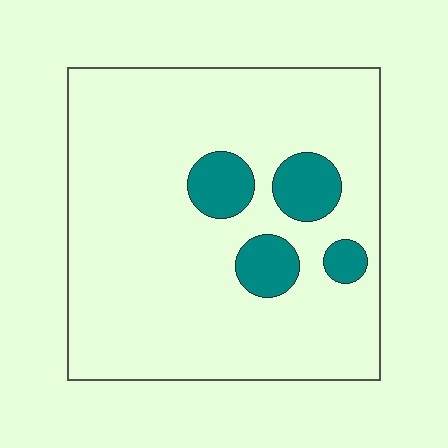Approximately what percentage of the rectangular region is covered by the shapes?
Approximately 10%.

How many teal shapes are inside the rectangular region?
4.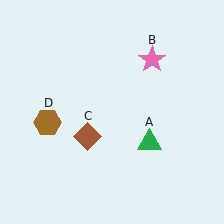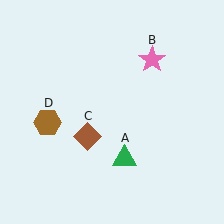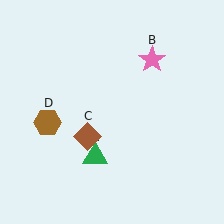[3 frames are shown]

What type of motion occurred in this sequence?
The green triangle (object A) rotated clockwise around the center of the scene.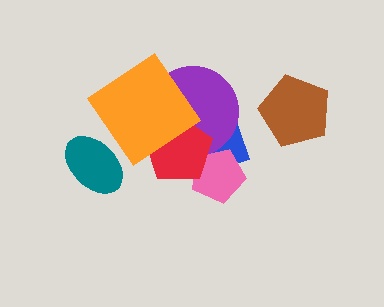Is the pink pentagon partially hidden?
Yes, it is partially covered by another shape.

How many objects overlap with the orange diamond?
2 objects overlap with the orange diamond.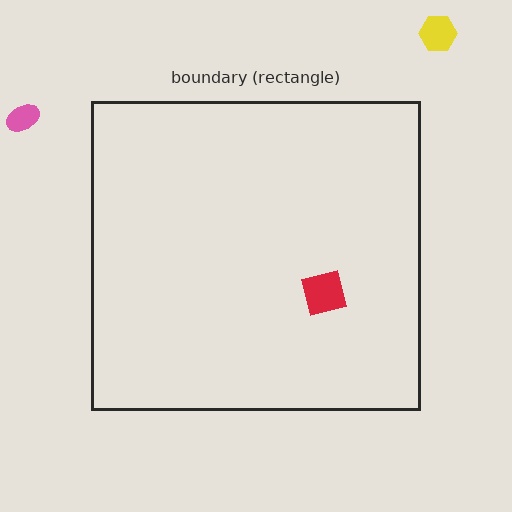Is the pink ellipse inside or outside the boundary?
Outside.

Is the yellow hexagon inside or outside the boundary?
Outside.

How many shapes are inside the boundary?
1 inside, 2 outside.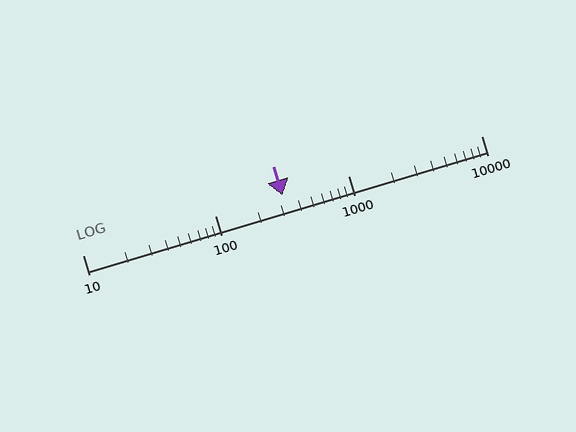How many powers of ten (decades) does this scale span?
The scale spans 3 decades, from 10 to 10000.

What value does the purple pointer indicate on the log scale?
The pointer indicates approximately 320.